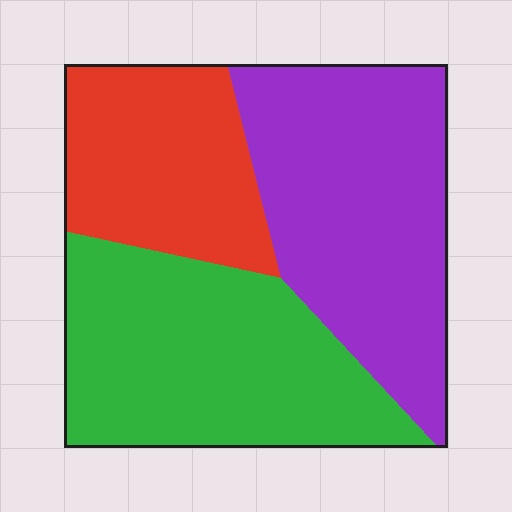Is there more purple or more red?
Purple.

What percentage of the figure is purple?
Purple covers 38% of the figure.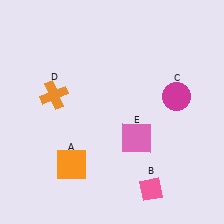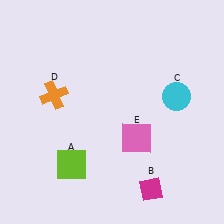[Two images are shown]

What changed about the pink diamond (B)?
In Image 1, B is pink. In Image 2, it changed to magenta.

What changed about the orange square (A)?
In Image 1, A is orange. In Image 2, it changed to lime.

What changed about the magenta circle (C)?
In Image 1, C is magenta. In Image 2, it changed to cyan.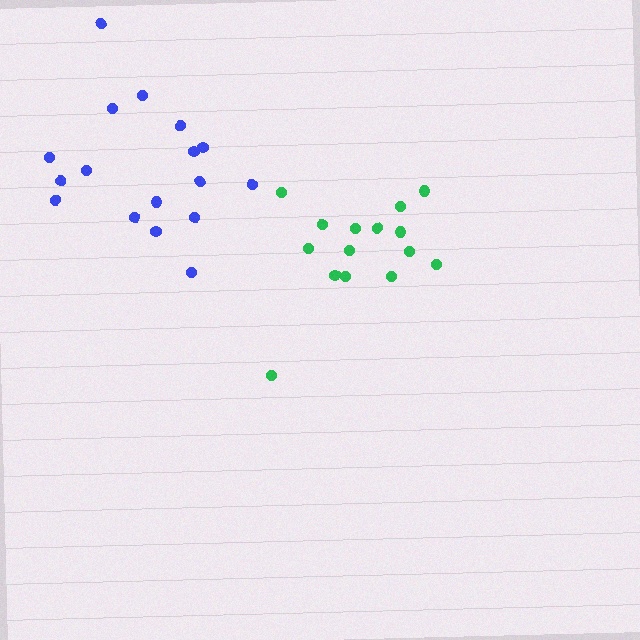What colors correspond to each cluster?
The clusters are colored: green, blue.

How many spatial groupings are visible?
There are 2 spatial groupings.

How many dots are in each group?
Group 1: 15 dots, Group 2: 17 dots (32 total).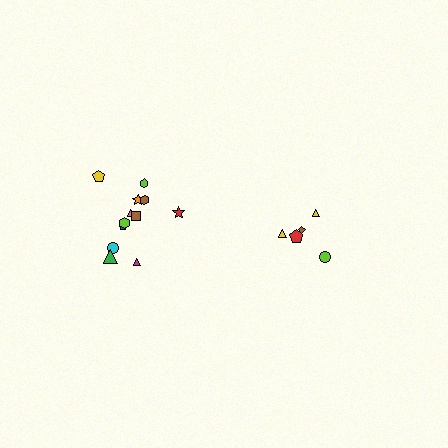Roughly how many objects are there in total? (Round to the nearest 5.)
Roughly 15 objects in total.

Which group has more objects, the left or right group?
The left group.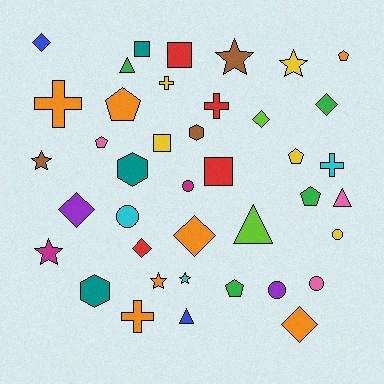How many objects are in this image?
There are 40 objects.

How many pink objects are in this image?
There are 3 pink objects.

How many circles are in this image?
There are 5 circles.